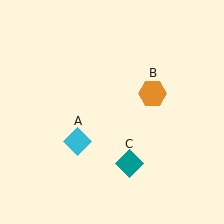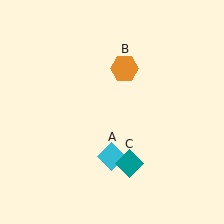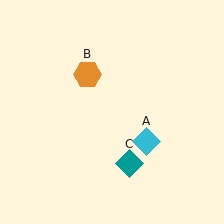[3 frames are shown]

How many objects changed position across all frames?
2 objects changed position: cyan diamond (object A), orange hexagon (object B).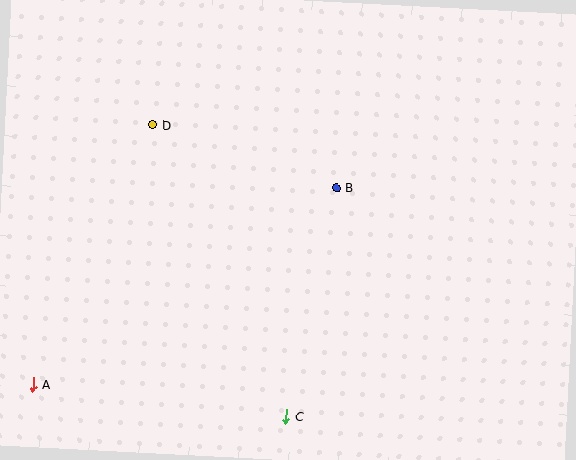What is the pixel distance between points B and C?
The distance between B and C is 234 pixels.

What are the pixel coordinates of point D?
Point D is at (153, 125).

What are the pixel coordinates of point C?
Point C is at (286, 416).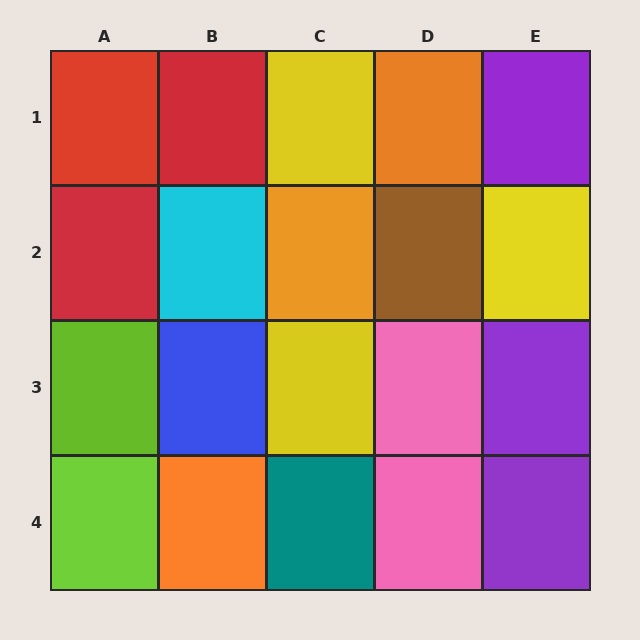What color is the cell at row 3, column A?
Lime.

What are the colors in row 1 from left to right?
Red, red, yellow, orange, purple.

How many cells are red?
3 cells are red.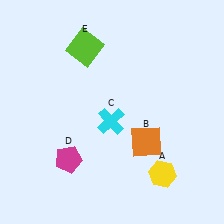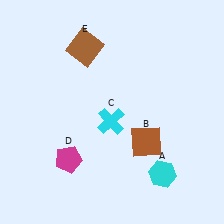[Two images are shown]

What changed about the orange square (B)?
In Image 1, B is orange. In Image 2, it changed to brown.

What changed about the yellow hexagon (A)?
In Image 1, A is yellow. In Image 2, it changed to cyan.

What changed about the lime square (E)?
In Image 1, E is lime. In Image 2, it changed to brown.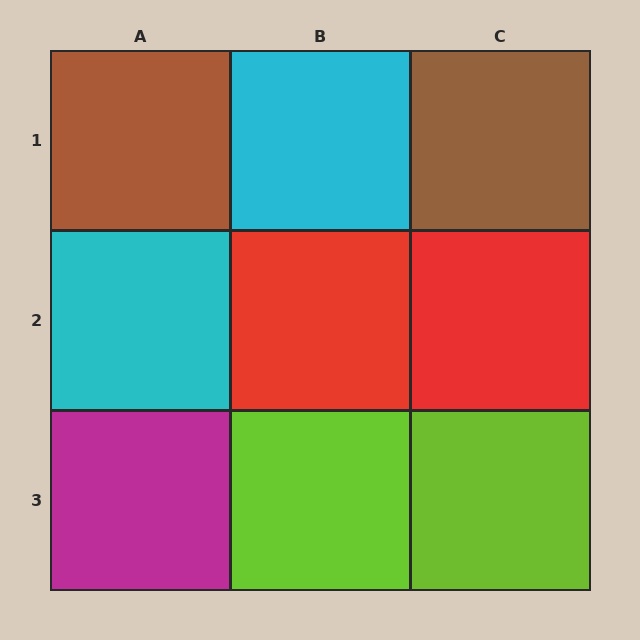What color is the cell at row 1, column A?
Brown.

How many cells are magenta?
1 cell is magenta.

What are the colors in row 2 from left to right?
Cyan, red, red.